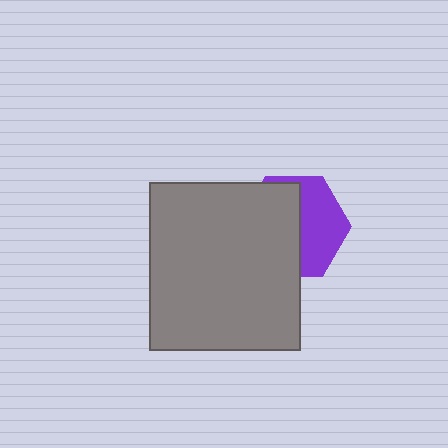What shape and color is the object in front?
The object in front is a gray rectangle.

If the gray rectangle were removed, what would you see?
You would see the complete purple hexagon.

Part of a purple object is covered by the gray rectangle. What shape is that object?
It is a hexagon.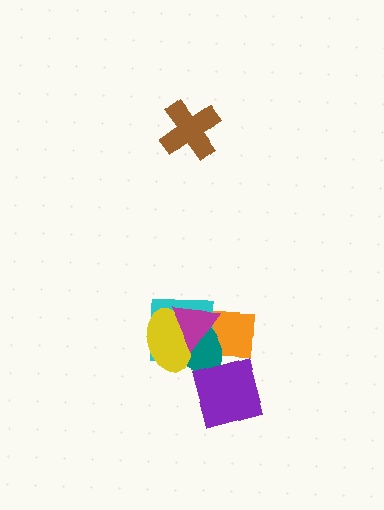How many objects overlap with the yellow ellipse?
4 objects overlap with the yellow ellipse.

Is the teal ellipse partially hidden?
Yes, it is partially covered by another shape.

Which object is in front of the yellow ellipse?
The magenta triangle is in front of the yellow ellipse.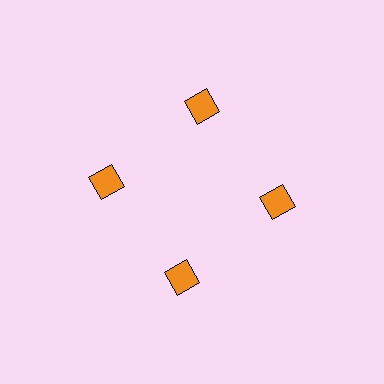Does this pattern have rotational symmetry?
Yes, this pattern has 4-fold rotational symmetry. It looks the same after rotating 90 degrees around the center.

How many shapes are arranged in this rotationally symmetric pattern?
There are 4 shapes, arranged in 4 groups of 1.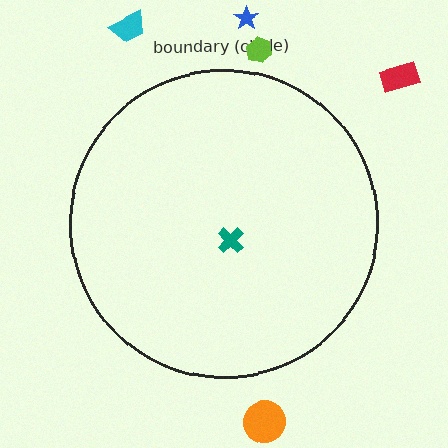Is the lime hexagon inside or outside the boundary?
Outside.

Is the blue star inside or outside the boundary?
Outside.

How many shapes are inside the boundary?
1 inside, 5 outside.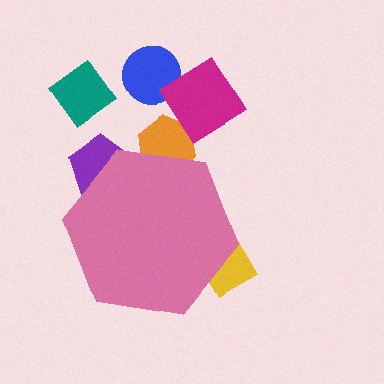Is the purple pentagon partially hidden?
Yes, the purple pentagon is partially hidden behind the pink hexagon.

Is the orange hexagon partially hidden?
Yes, the orange hexagon is partially hidden behind the pink hexagon.